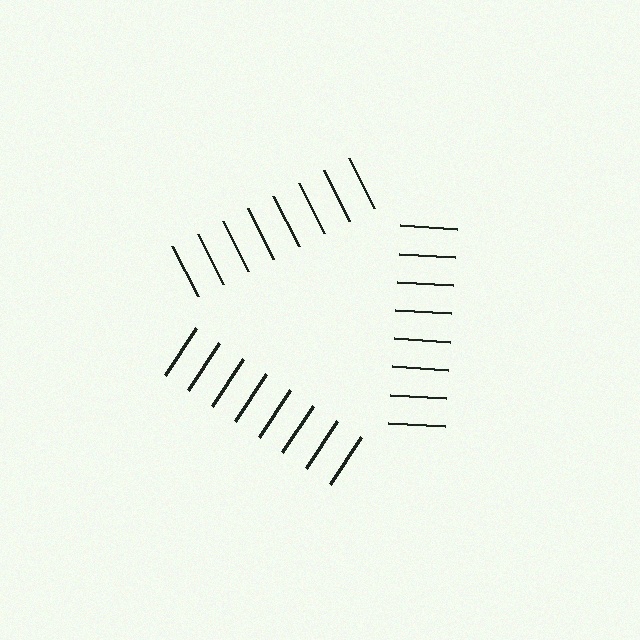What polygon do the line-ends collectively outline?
An illusory triangle — the line segments terminate on its edges but no continuous stroke is drawn.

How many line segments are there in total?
24 — 8 along each of the 3 edges.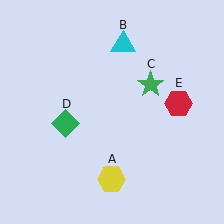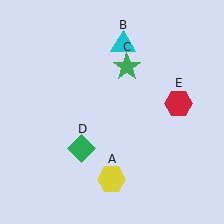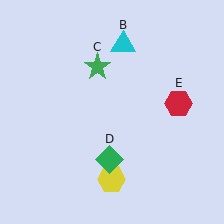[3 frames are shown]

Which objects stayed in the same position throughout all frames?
Yellow hexagon (object A) and cyan triangle (object B) and red hexagon (object E) remained stationary.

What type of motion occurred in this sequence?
The green star (object C), green diamond (object D) rotated counterclockwise around the center of the scene.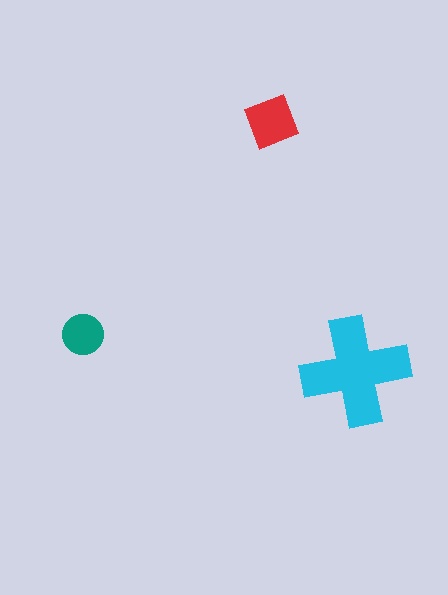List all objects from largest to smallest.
The cyan cross, the red diamond, the teal circle.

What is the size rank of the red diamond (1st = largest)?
2nd.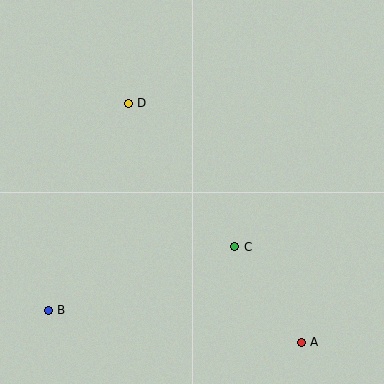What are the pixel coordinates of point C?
Point C is at (235, 247).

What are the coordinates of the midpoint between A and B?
The midpoint between A and B is at (175, 326).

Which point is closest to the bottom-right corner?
Point A is closest to the bottom-right corner.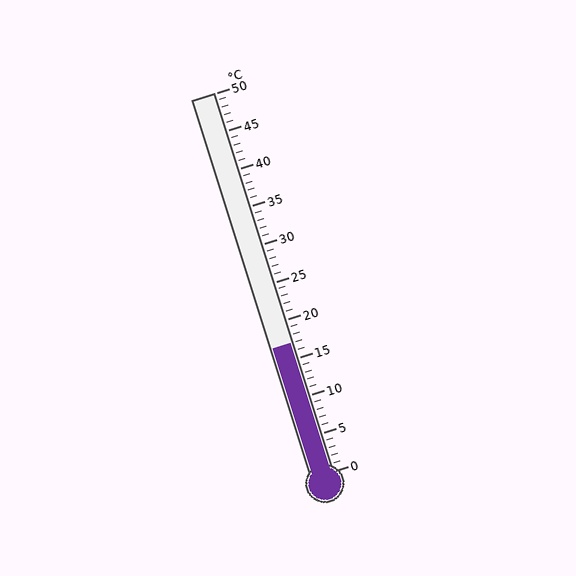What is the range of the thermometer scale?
The thermometer scale ranges from 0°C to 50°C.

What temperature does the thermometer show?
The thermometer shows approximately 17°C.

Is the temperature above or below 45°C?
The temperature is below 45°C.